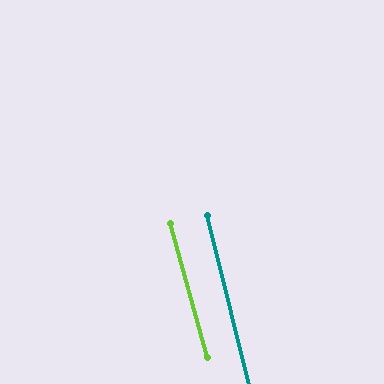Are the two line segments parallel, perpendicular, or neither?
Parallel — their directions differ by only 1.7°.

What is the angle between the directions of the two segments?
Approximately 2 degrees.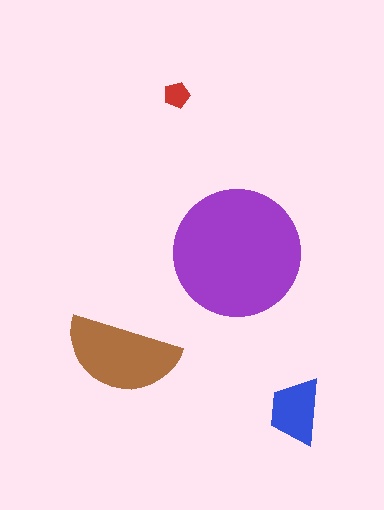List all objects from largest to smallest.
The purple circle, the brown semicircle, the blue trapezoid, the red pentagon.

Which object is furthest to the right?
The blue trapezoid is rightmost.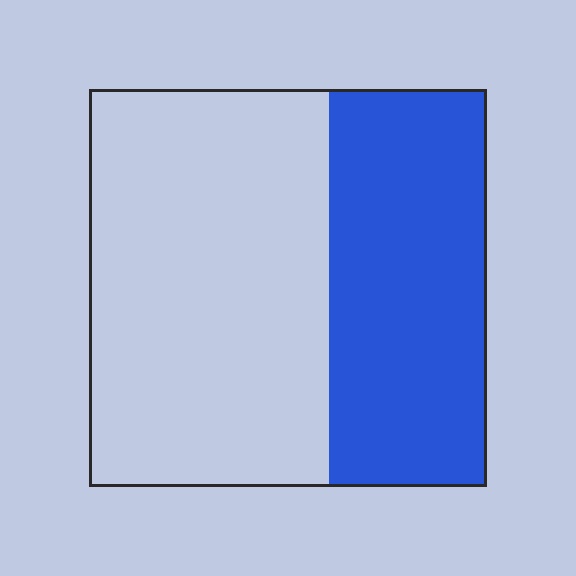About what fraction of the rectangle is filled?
About two fifths (2/5).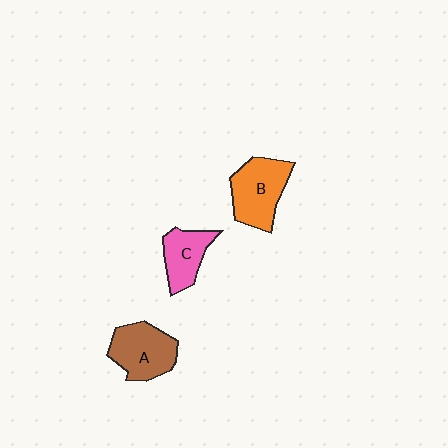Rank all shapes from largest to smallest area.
From largest to smallest: B (orange), A (brown), C (pink).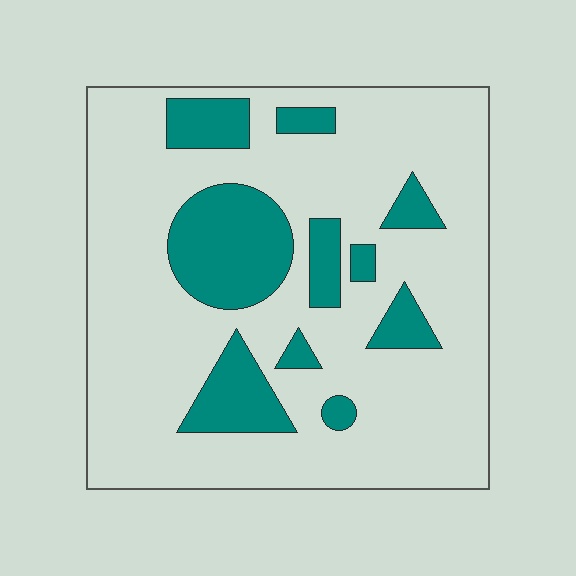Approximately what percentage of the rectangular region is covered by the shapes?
Approximately 20%.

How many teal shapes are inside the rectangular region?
10.